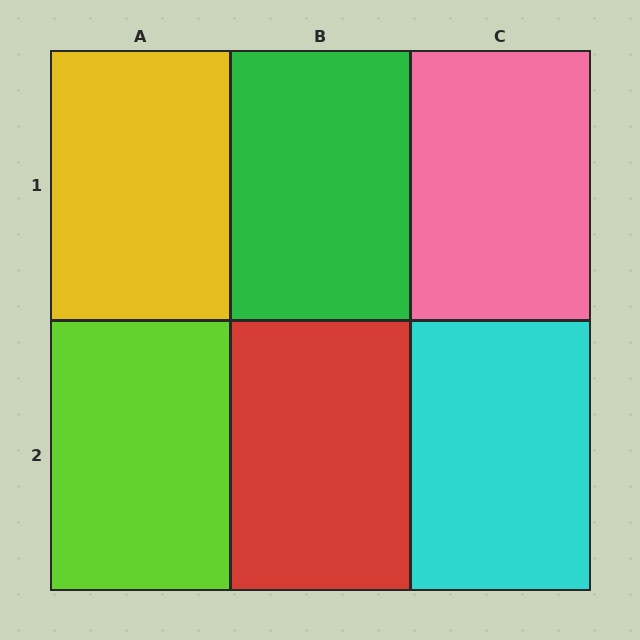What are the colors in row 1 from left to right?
Yellow, green, pink.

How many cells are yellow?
1 cell is yellow.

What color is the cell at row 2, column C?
Cyan.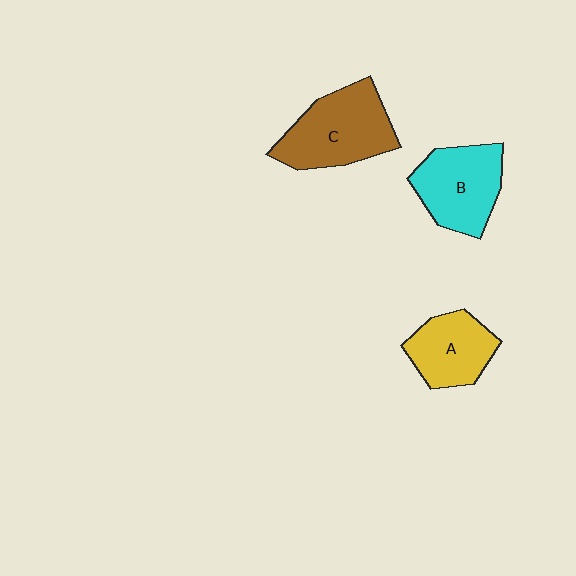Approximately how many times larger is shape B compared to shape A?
Approximately 1.2 times.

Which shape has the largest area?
Shape C (brown).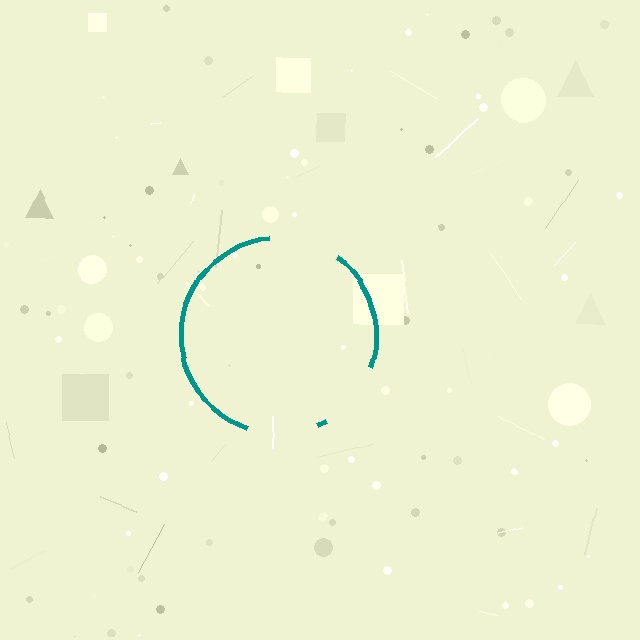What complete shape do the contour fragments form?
The contour fragments form a circle.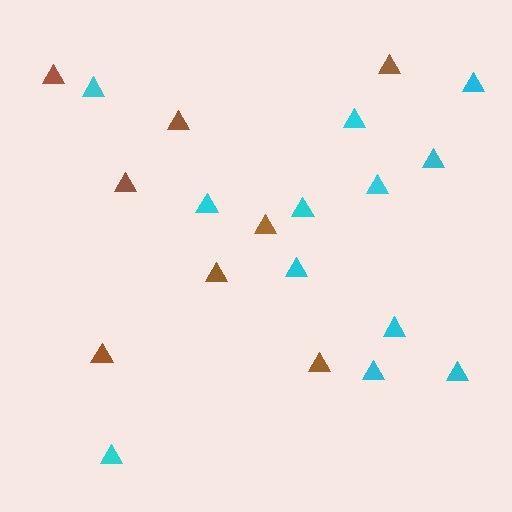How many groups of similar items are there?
There are 2 groups: one group of cyan triangles (12) and one group of brown triangles (8).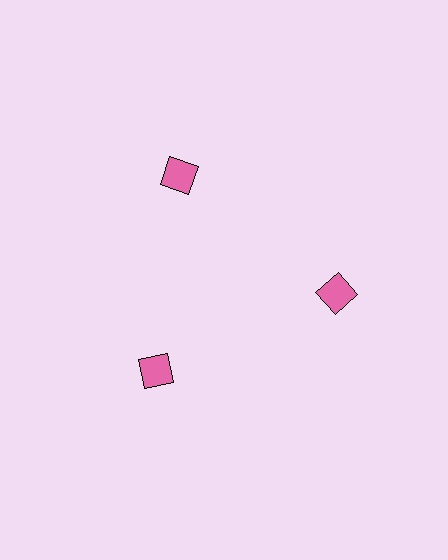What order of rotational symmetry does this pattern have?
This pattern has 3-fold rotational symmetry.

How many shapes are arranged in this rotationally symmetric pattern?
There are 3 shapes, arranged in 3 groups of 1.